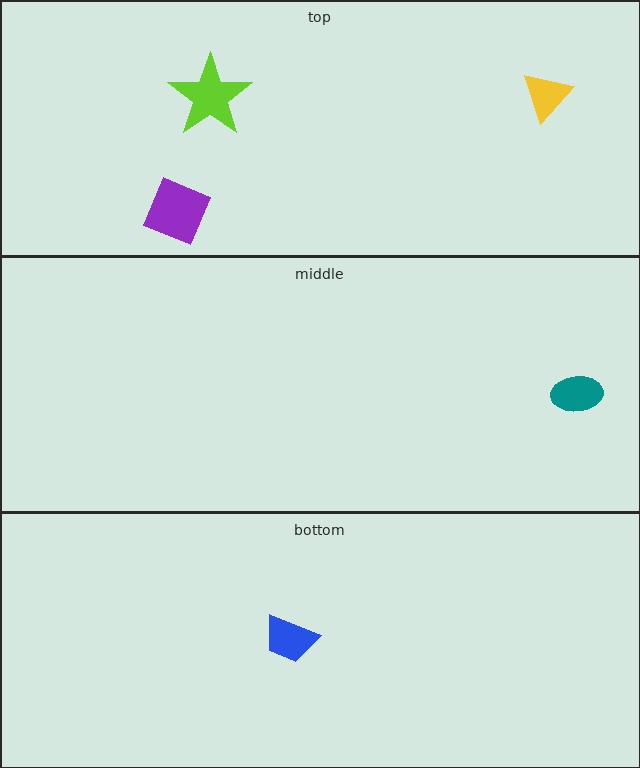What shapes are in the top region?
The purple diamond, the lime star, the yellow triangle.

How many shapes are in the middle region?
1.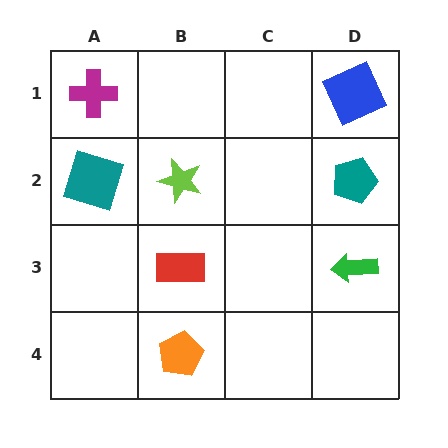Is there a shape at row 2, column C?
No, that cell is empty.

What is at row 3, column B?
A red rectangle.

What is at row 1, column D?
A blue square.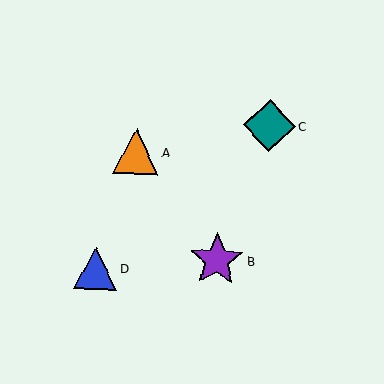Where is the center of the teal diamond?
The center of the teal diamond is at (269, 126).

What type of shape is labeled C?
Shape C is a teal diamond.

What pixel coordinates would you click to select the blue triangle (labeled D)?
Click at (95, 268) to select the blue triangle D.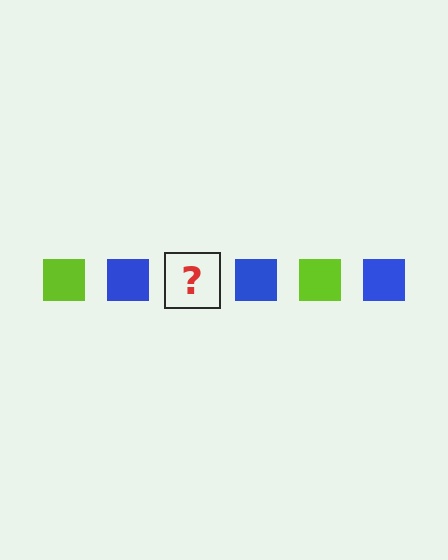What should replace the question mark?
The question mark should be replaced with a lime square.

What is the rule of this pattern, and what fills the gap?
The rule is that the pattern cycles through lime, blue squares. The gap should be filled with a lime square.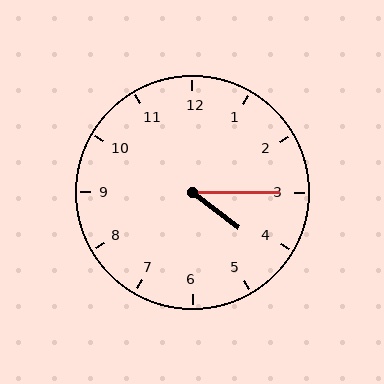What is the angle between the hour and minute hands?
Approximately 38 degrees.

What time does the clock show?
4:15.